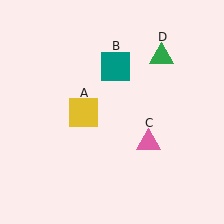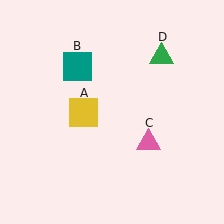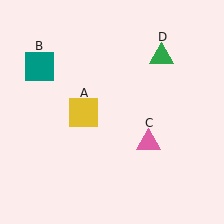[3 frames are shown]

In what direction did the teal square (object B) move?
The teal square (object B) moved left.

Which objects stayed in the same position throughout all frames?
Yellow square (object A) and pink triangle (object C) and green triangle (object D) remained stationary.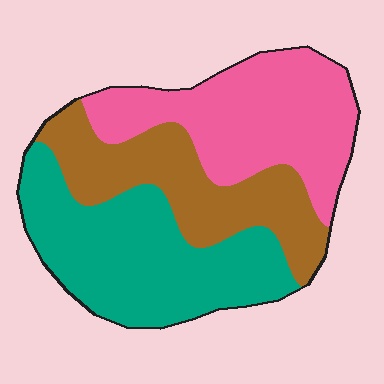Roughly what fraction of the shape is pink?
Pink takes up about one third (1/3) of the shape.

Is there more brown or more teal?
Teal.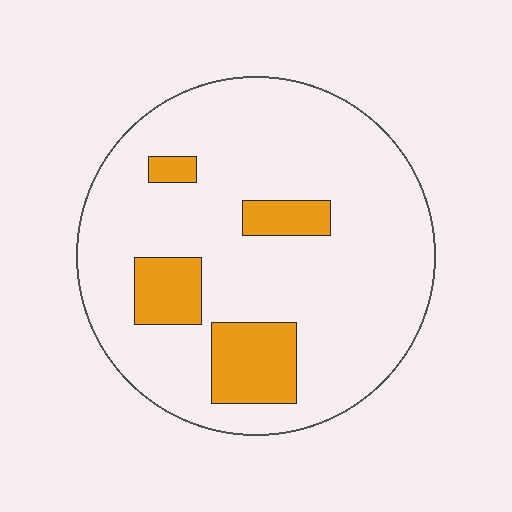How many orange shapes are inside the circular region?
4.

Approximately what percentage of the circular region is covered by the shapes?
Approximately 15%.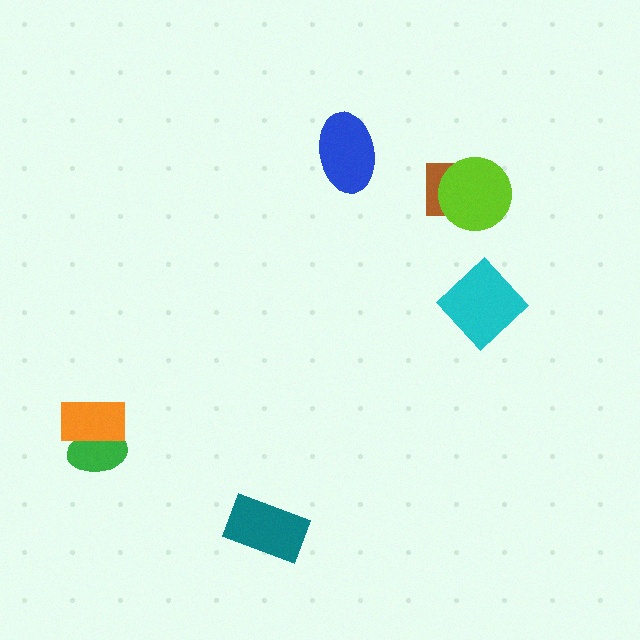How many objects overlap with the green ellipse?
1 object overlaps with the green ellipse.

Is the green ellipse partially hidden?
Yes, it is partially covered by another shape.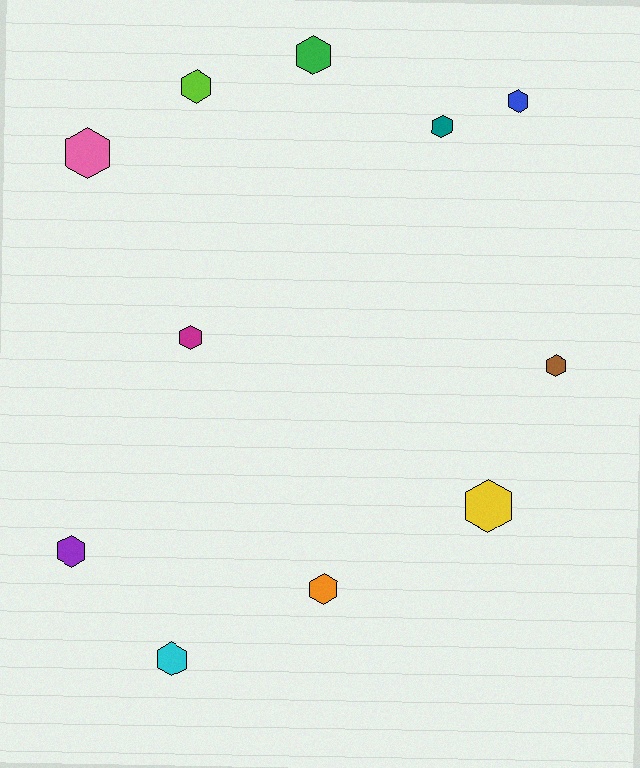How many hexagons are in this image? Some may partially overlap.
There are 11 hexagons.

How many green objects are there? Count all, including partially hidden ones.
There is 1 green object.